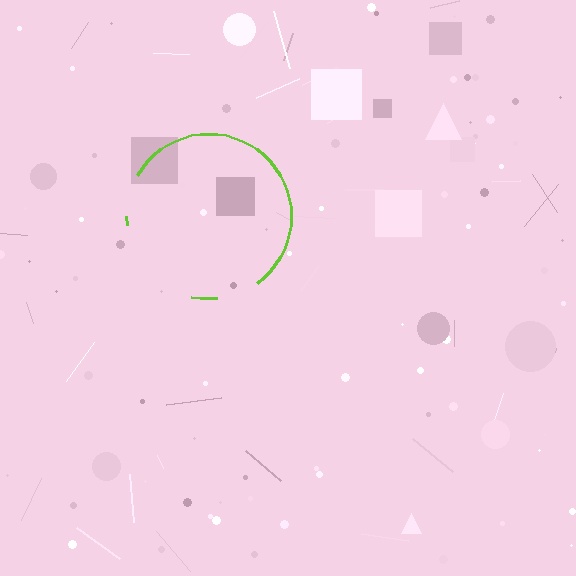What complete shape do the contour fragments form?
The contour fragments form a circle.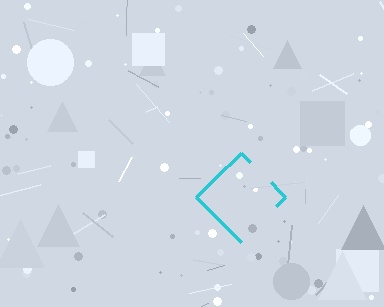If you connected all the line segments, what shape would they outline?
They would outline a diamond.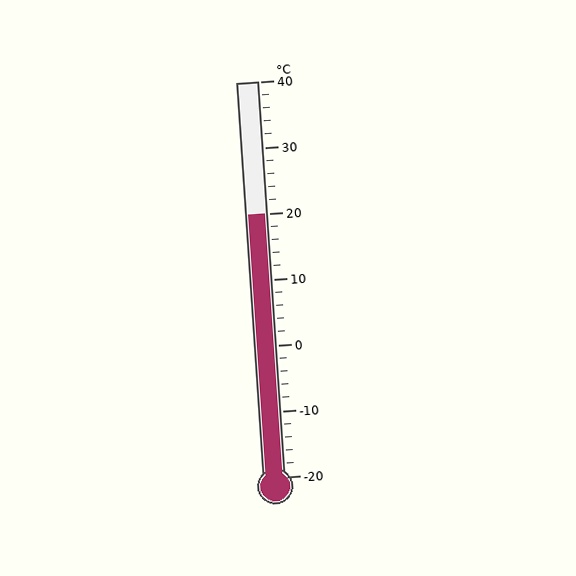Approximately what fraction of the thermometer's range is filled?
The thermometer is filled to approximately 65% of its range.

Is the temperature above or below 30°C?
The temperature is below 30°C.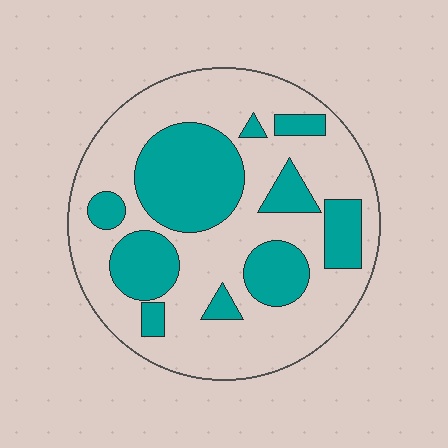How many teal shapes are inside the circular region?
10.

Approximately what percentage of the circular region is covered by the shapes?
Approximately 35%.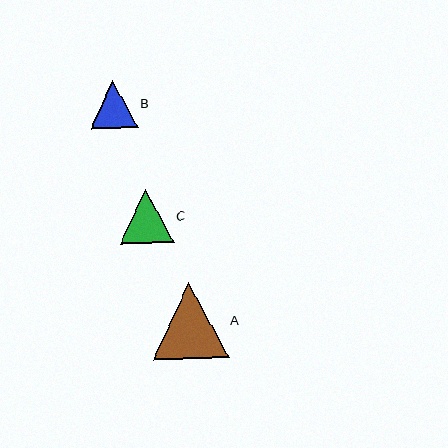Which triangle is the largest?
Triangle A is the largest with a size of approximately 76 pixels.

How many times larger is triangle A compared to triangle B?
Triangle A is approximately 1.6 times the size of triangle B.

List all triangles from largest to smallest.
From largest to smallest: A, C, B.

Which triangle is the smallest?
Triangle B is the smallest with a size of approximately 47 pixels.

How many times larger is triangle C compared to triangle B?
Triangle C is approximately 1.1 times the size of triangle B.